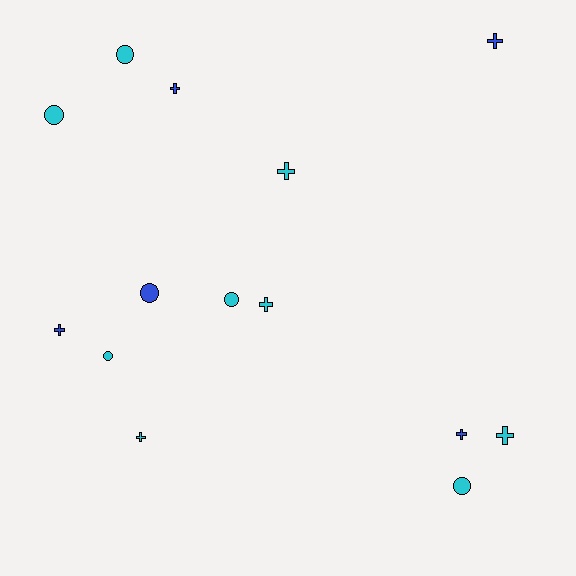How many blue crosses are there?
There are 4 blue crosses.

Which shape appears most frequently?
Cross, with 8 objects.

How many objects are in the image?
There are 14 objects.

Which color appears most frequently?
Cyan, with 9 objects.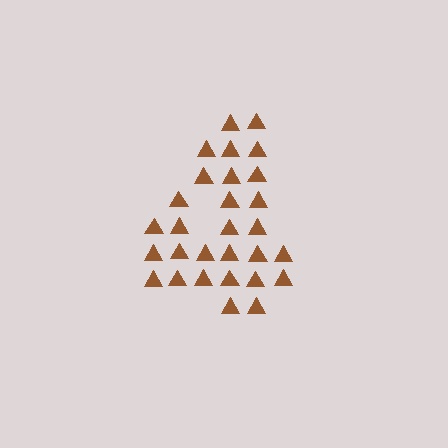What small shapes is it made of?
It is made of small triangles.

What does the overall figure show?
The overall figure shows the digit 4.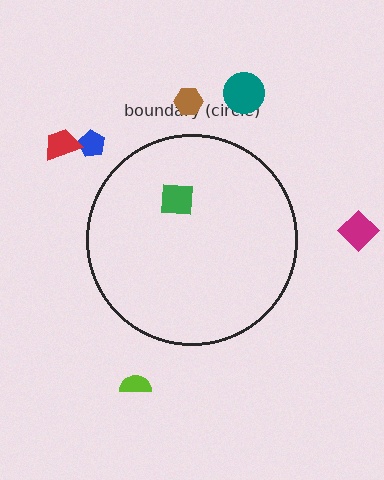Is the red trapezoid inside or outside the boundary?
Outside.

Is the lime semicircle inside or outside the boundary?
Outside.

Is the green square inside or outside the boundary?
Inside.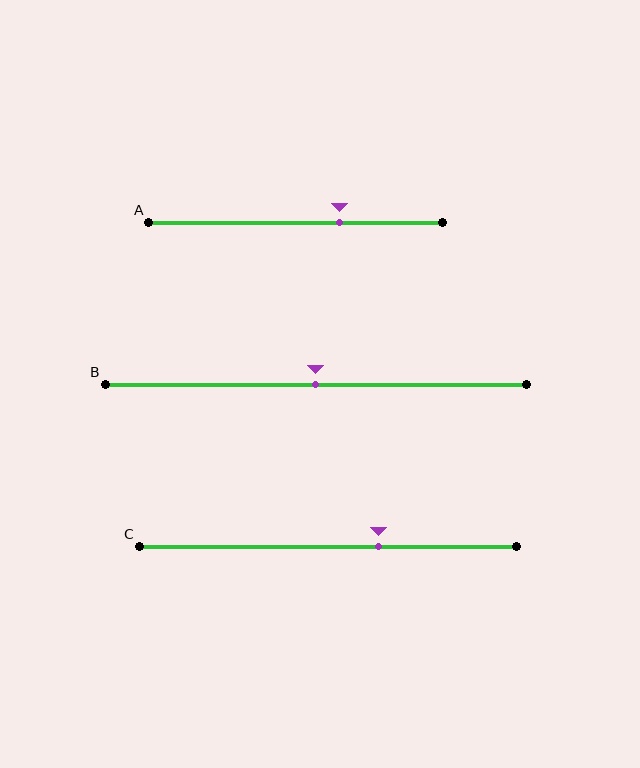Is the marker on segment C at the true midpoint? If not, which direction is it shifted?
No, the marker on segment C is shifted to the right by about 14% of the segment length.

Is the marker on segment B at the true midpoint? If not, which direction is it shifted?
Yes, the marker on segment B is at the true midpoint.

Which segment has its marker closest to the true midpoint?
Segment B has its marker closest to the true midpoint.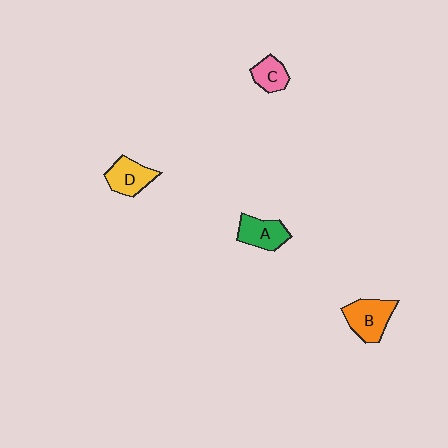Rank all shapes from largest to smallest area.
From largest to smallest: B (orange), D (yellow), A (green), C (pink).